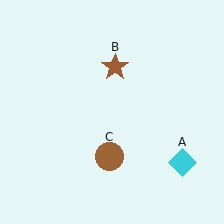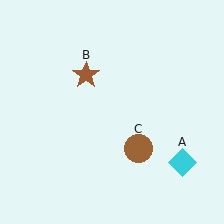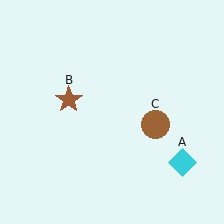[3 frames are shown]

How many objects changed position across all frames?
2 objects changed position: brown star (object B), brown circle (object C).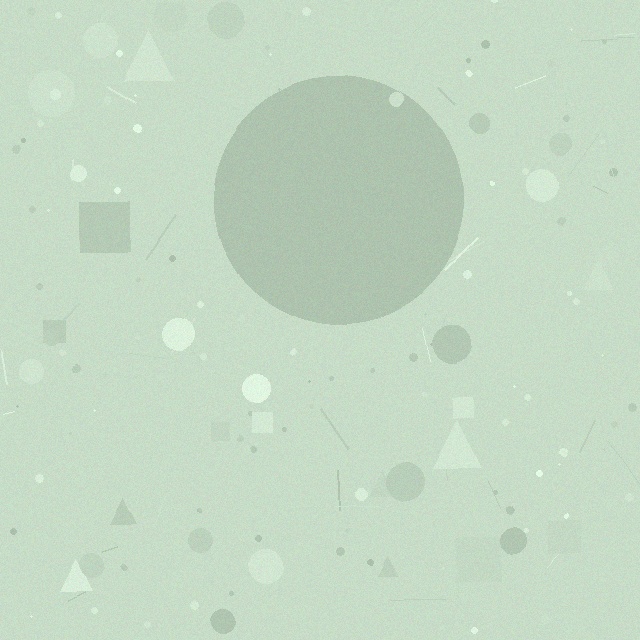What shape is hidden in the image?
A circle is hidden in the image.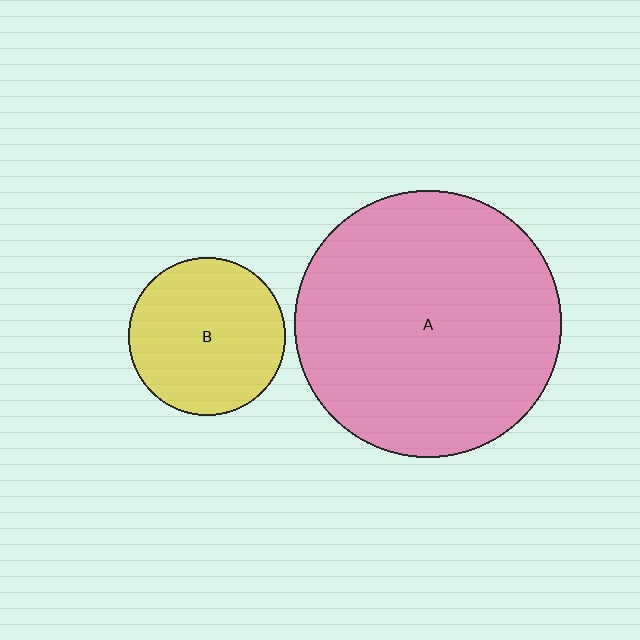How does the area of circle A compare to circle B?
Approximately 2.9 times.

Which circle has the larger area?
Circle A (pink).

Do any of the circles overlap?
No, none of the circles overlap.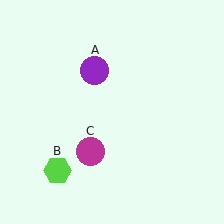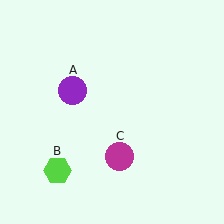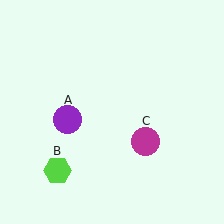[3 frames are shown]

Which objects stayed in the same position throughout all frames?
Lime hexagon (object B) remained stationary.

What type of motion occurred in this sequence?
The purple circle (object A), magenta circle (object C) rotated counterclockwise around the center of the scene.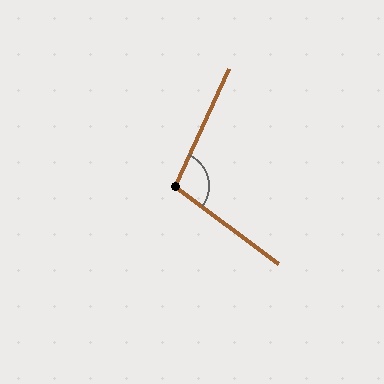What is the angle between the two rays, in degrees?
Approximately 102 degrees.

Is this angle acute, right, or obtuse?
It is obtuse.